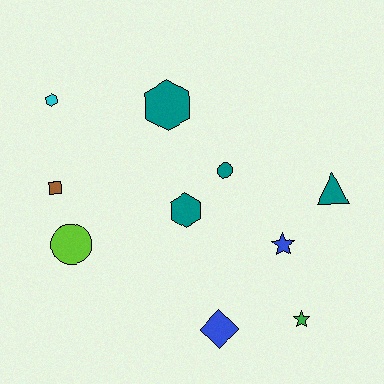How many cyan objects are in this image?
There is 1 cyan object.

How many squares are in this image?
There is 1 square.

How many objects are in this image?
There are 10 objects.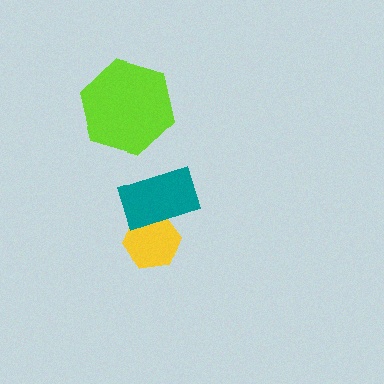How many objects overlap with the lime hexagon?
0 objects overlap with the lime hexagon.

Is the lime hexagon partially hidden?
No, no other shape covers it.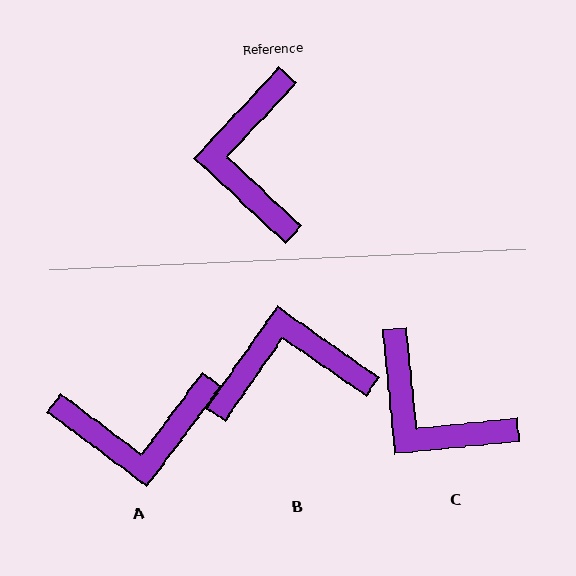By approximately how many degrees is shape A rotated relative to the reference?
Approximately 96 degrees counter-clockwise.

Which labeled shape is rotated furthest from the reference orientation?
A, about 96 degrees away.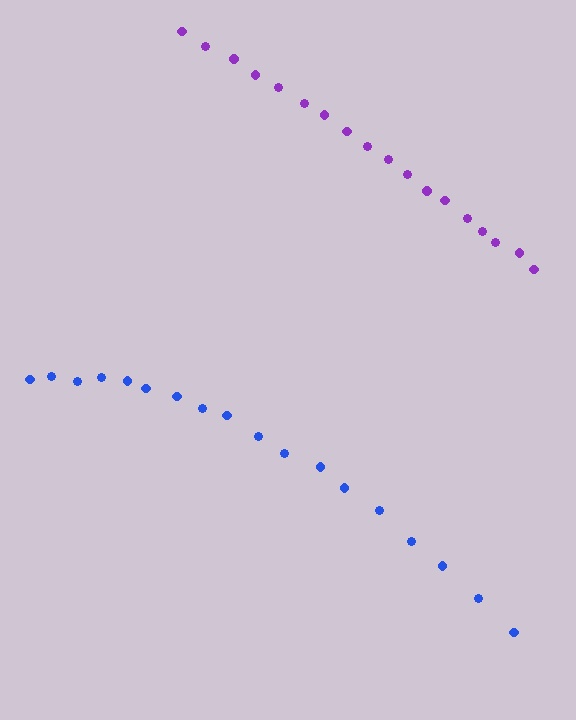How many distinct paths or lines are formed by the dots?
There are 2 distinct paths.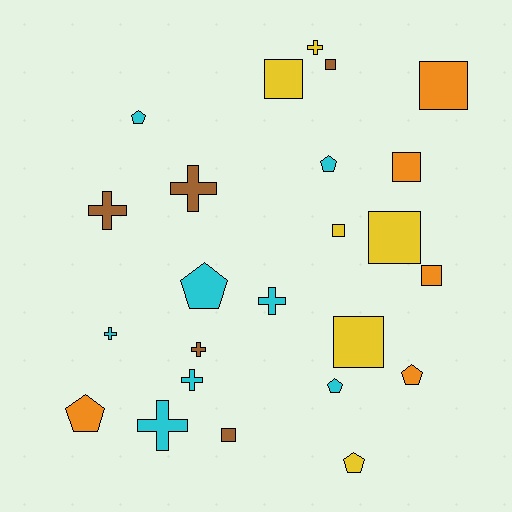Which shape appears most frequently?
Square, with 9 objects.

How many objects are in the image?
There are 24 objects.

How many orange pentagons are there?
There are 2 orange pentagons.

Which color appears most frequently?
Cyan, with 8 objects.